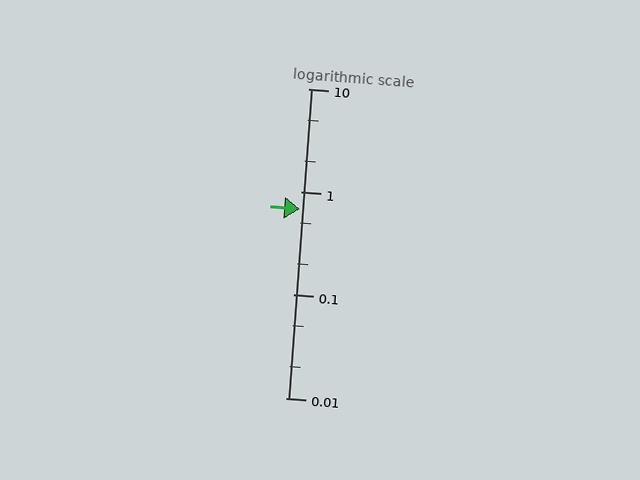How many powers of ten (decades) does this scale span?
The scale spans 3 decades, from 0.01 to 10.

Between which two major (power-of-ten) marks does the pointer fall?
The pointer is between 0.1 and 1.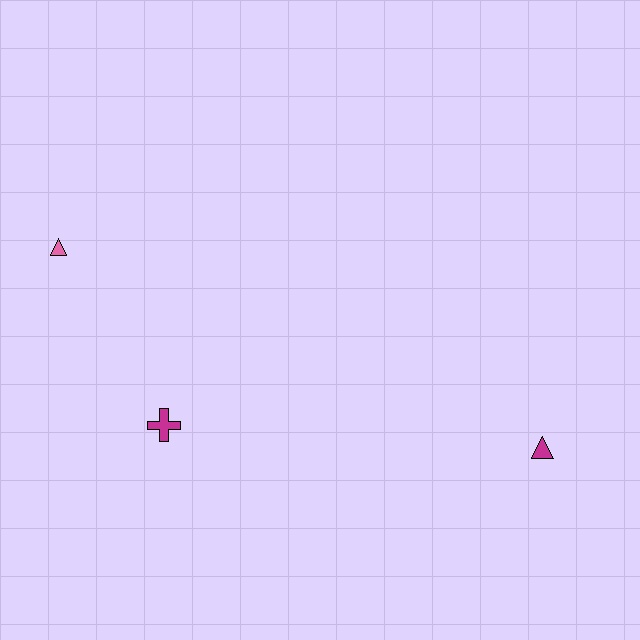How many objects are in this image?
There are 3 objects.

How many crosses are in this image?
There is 1 cross.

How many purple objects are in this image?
There are no purple objects.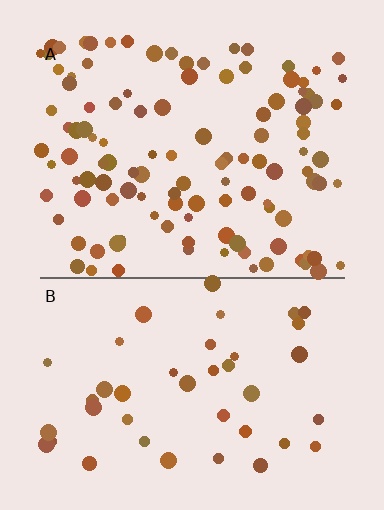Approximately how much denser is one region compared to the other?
Approximately 2.7× — region A over region B.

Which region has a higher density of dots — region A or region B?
A (the top).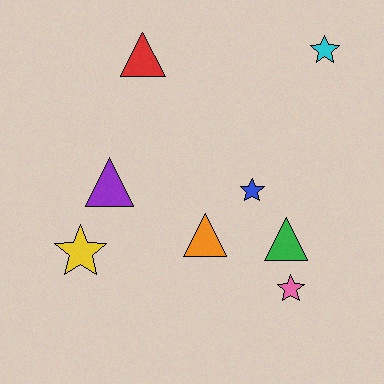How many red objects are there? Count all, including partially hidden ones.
There is 1 red object.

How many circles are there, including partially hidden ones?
There are no circles.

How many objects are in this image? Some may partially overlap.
There are 8 objects.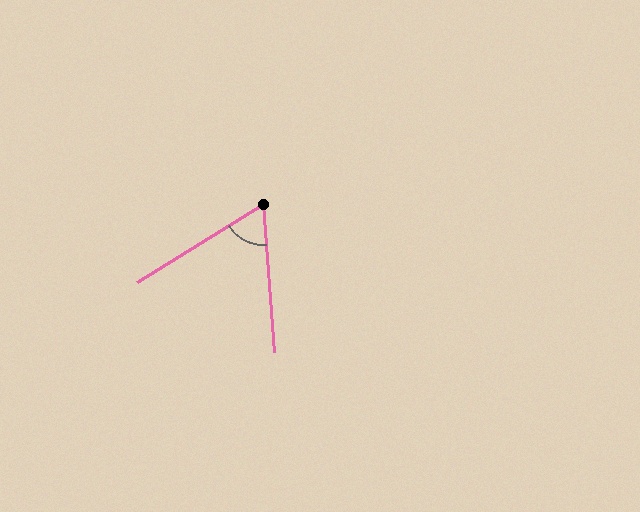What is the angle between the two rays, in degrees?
Approximately 62 degrees.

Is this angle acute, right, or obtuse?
It is acute.